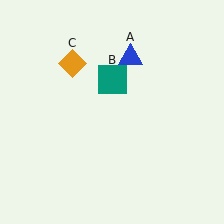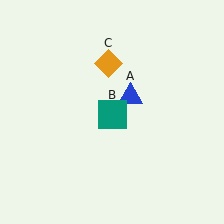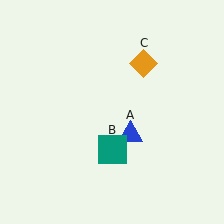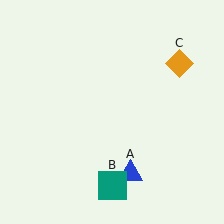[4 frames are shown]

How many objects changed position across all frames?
3 objects changed position: blue triangle (object A), teal square (object B), orange diamond (object C).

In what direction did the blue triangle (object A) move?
The blue triangle (object A) moved down.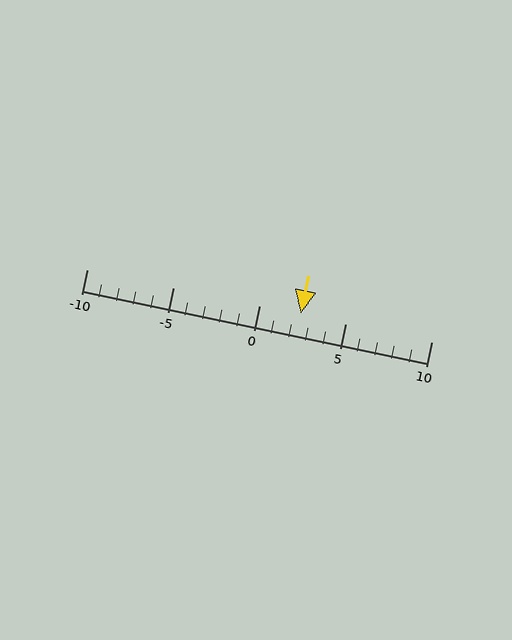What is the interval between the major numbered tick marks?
The major tick marks are spaced 5 units apart.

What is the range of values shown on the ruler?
The ruler shows values from -10 to 10.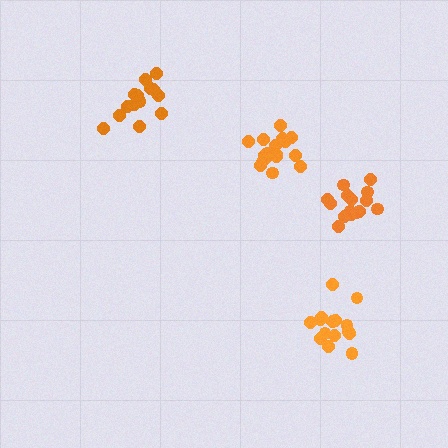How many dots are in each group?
Group 1: 15 dots, Group 2: 15 dots, Group 3: 14 dots, Group 4: 17 dots (61 total).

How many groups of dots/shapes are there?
There are 4 groups.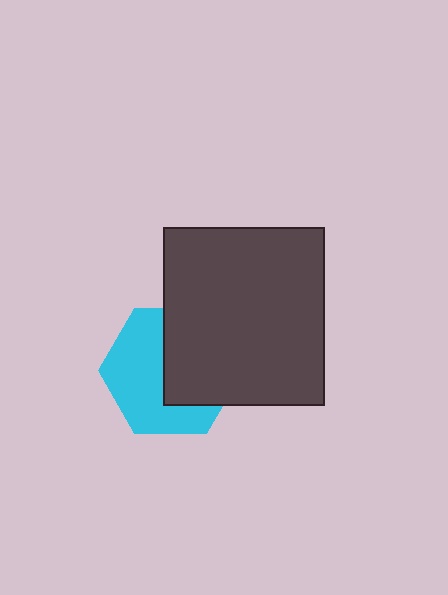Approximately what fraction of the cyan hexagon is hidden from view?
Roughly 46% of the cyan hexagon is hidden behind the dark gray rectangle.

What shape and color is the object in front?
The object in front is a dark gray rectangle.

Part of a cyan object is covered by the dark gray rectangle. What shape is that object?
It is a hexagon.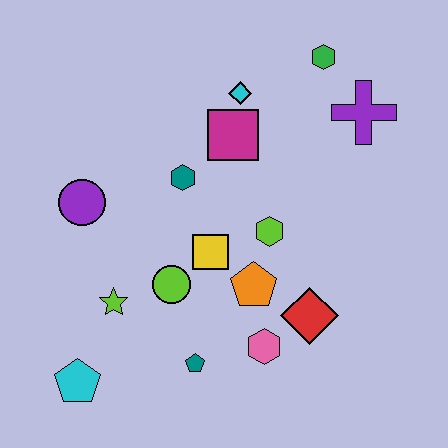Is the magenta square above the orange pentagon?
Yes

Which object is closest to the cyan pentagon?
The lime star is closest to the cyan pentagon.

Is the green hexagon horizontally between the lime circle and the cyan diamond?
No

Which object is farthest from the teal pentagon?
The green hexagon is farthest from the teal pentagon.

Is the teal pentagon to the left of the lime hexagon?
Yes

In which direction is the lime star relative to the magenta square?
The lime star is below the magenta square.